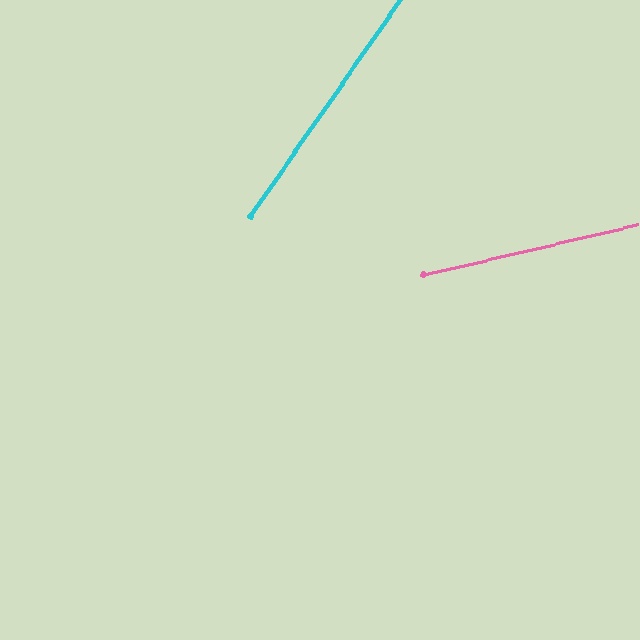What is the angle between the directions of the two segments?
Approximately 42 degrees.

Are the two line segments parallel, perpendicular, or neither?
Neither parallel nor perpendicular — they differ by about 42°.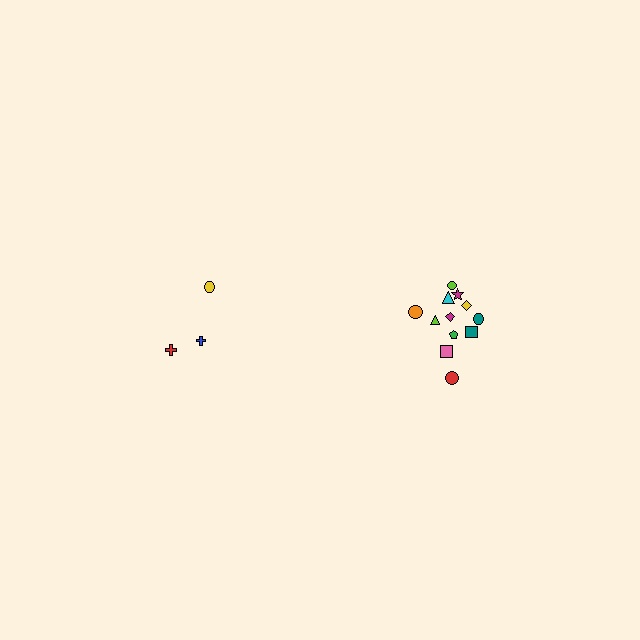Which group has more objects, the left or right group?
The right group.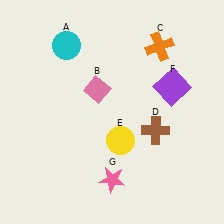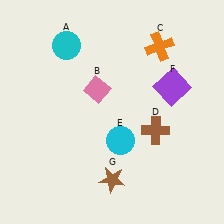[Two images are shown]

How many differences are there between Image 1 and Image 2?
There are 2 differences between the two images.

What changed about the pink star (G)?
In Image 1, G is pink. In Image 2, it changed to brown.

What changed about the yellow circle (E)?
In Image 1, E is yellow. In Image 2, it changed to cyan.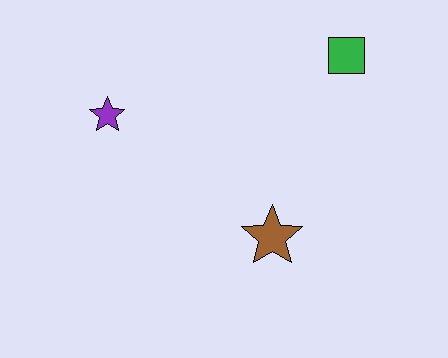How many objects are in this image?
There are 3 objects.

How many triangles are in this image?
There are no triangles.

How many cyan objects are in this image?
There are no cyan objects.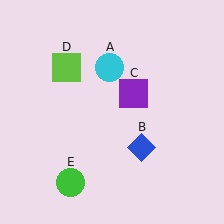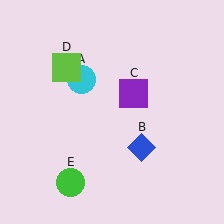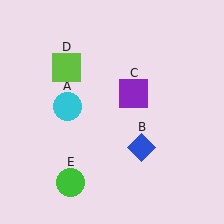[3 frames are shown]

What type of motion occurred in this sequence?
The cyan circle (object A) rotated counterclockwise around the center of the scene.